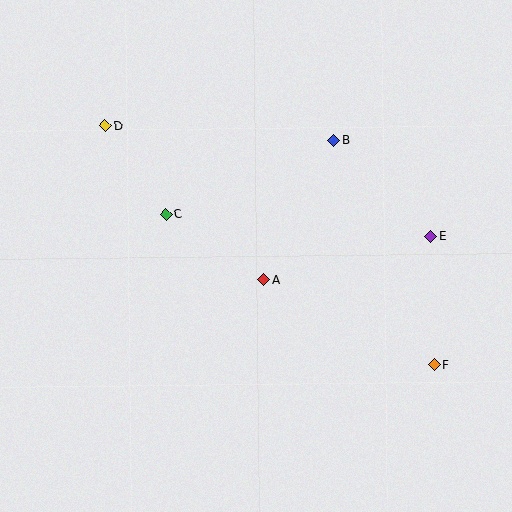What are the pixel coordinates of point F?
Point F is at (435, 365).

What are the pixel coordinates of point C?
Point C is at (166, 214).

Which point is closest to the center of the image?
Point A at (264, 280) is closest to the center.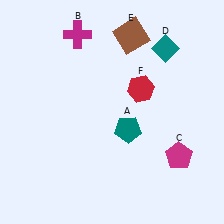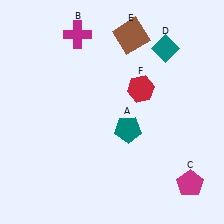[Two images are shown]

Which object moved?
The magenta pentagon (C) moved down.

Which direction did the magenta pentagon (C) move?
The magenta pentagon (C) moved down.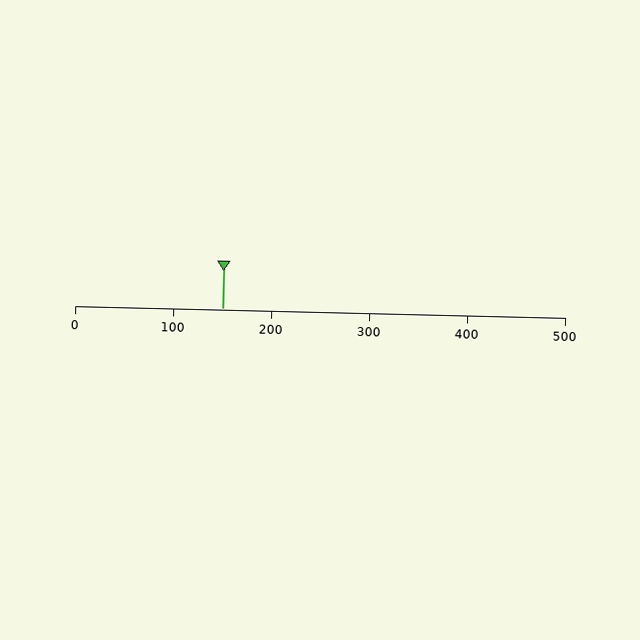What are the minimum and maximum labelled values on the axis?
The axis runs from 0 to 500.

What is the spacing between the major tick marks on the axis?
The major ticks are spaced 100 apart.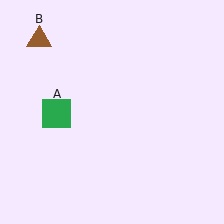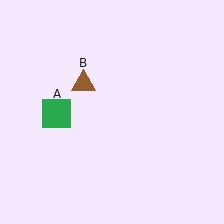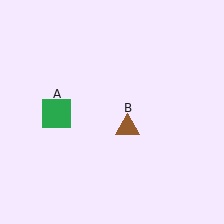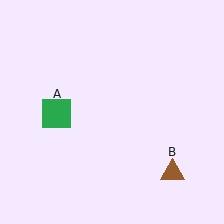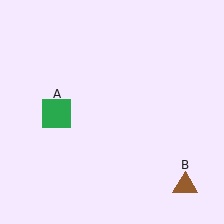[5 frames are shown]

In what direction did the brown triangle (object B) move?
The brown triangle (object B) moved down and to the right.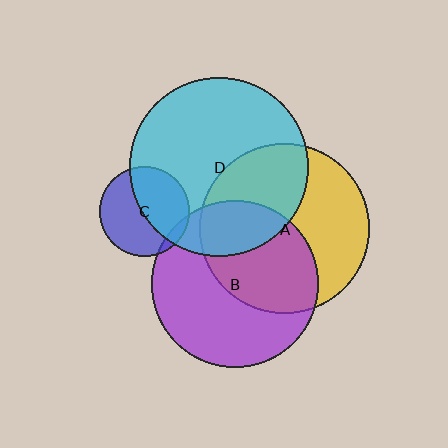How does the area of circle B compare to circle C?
Approximately 3.5 times.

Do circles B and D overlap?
Yes.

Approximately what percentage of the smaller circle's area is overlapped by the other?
Approximately 20%.